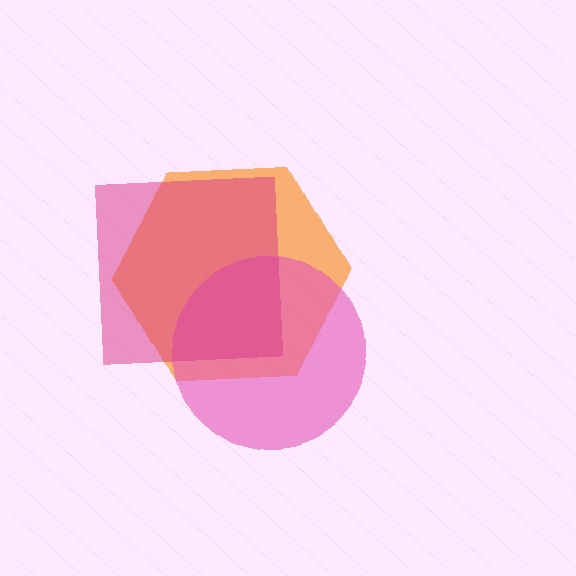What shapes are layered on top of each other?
The layered shapes are: an orange hexagon, a pink circle, a magenta square.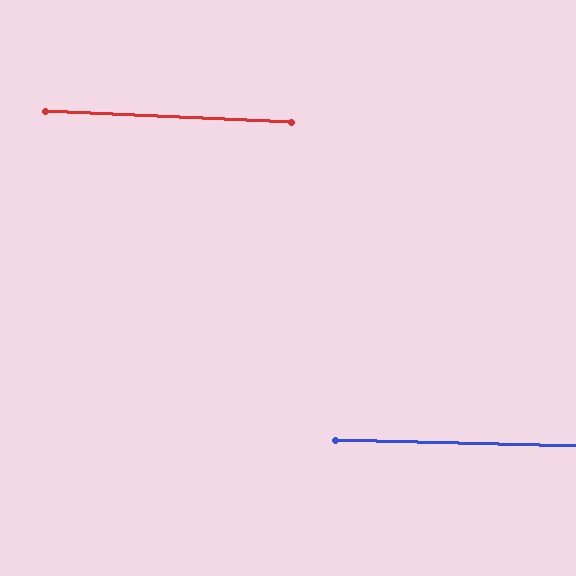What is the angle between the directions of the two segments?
Approximately 1 degree.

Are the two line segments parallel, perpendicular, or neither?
Parallel — their directions differ by only 1.1°.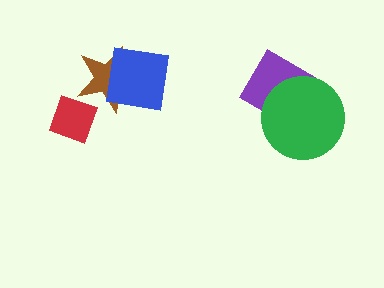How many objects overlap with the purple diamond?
1 object overlaps with the purple diamond.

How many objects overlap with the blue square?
1 object overlaps with the blue square.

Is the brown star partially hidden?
Yes, it is partially covered by another shape.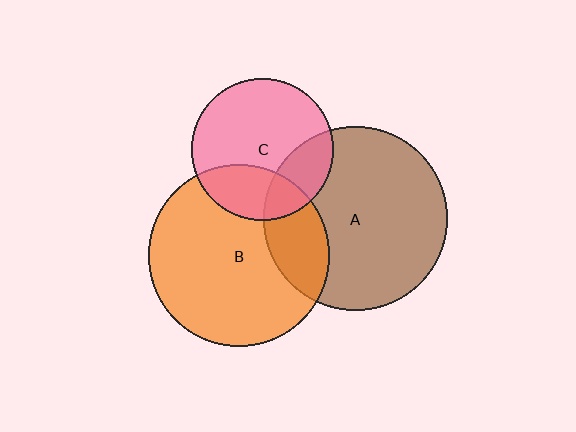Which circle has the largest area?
Circle A (brown).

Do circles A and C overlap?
Yes.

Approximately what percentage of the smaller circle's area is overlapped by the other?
Approximately 25%.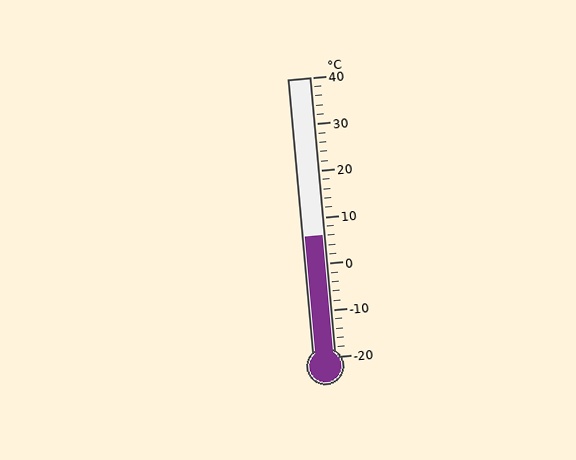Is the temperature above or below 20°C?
The temperature is below 20°C.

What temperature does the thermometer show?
The thermometer shows approximately 6°C.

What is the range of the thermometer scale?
The thermometer scale ranges from -20°C to 40°C.